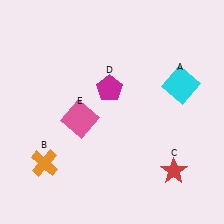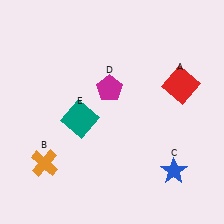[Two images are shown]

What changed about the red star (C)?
In Image 1, C is red. In Image 2, it changed to blue.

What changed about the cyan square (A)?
In Image 1, A is cyan. In Image 2, it changed to red.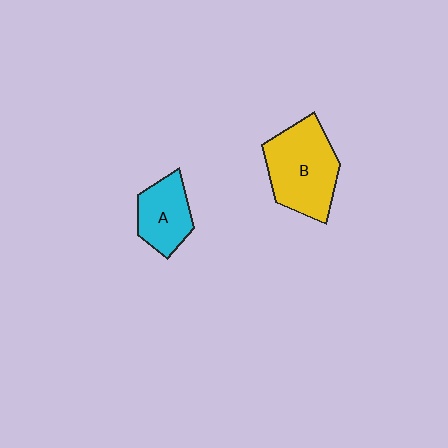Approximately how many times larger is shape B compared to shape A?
Approximately 1.7 times.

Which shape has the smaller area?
Shape A (cyan).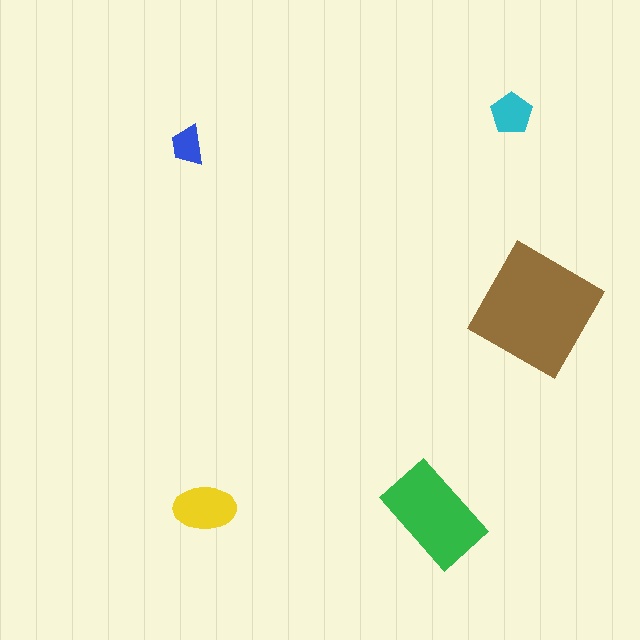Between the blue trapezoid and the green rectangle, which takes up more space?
The green rectangle.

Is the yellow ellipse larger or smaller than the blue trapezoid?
Larger.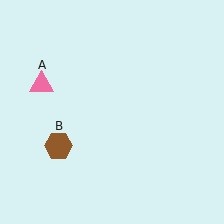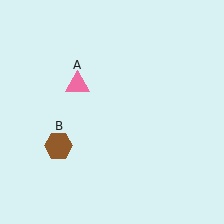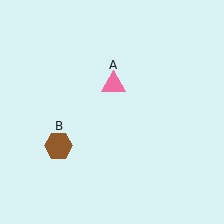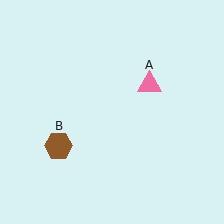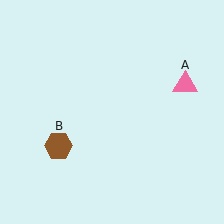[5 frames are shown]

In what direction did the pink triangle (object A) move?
The pink triangle (object A) moved right.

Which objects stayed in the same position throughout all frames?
Brown hexagon (object B) remained stationary.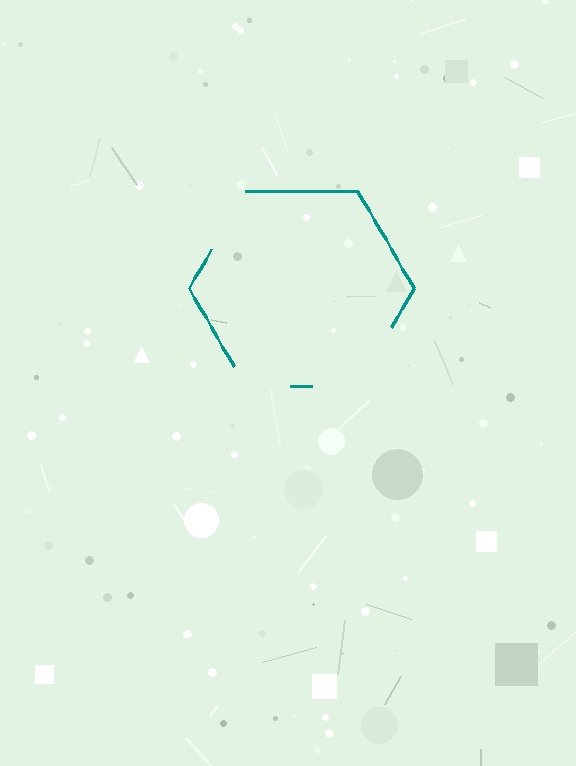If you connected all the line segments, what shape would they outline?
They would outline a hexagon.